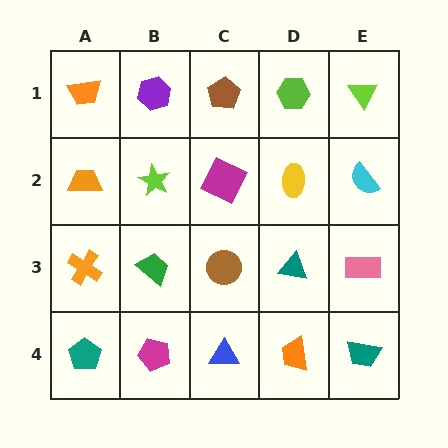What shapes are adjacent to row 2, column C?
A brown pentagon (row 1, column C), a brown circle (row 3, column C), a lime star (row 2, column B), a yellow ellipse (row 2, column D).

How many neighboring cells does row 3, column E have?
3.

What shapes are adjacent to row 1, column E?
A cyan semicircle (row 2, column E), a lime hexagon (row 1, column D).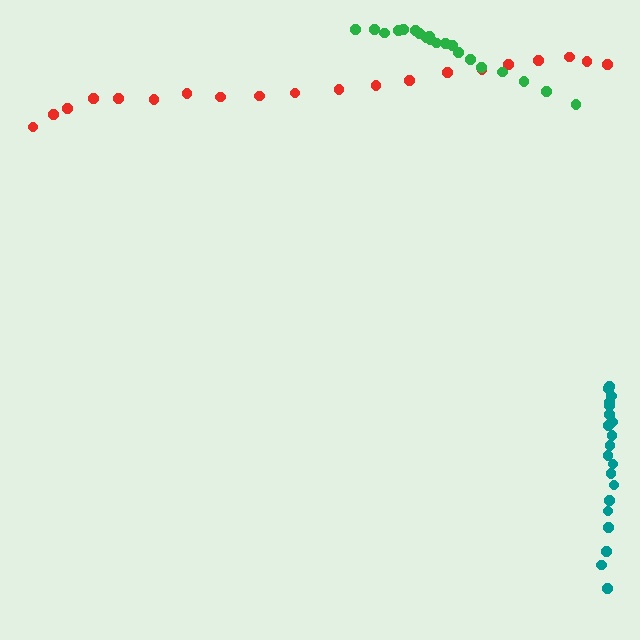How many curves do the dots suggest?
There are 3 distinct paths.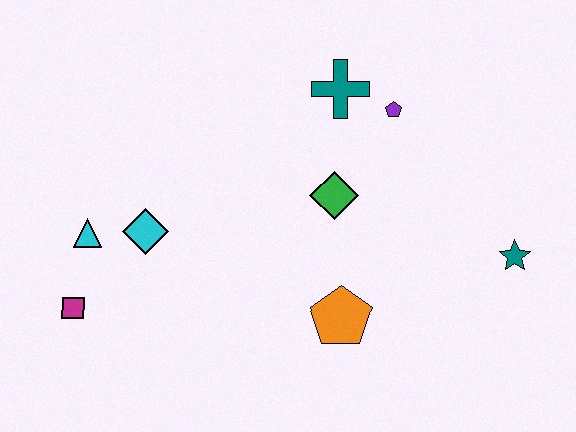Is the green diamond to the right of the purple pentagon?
No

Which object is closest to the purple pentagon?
The teal cross is closest to the purple pentagon.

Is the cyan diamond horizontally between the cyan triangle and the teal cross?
Yes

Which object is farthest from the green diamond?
The magenta square is farthest from the green diamond.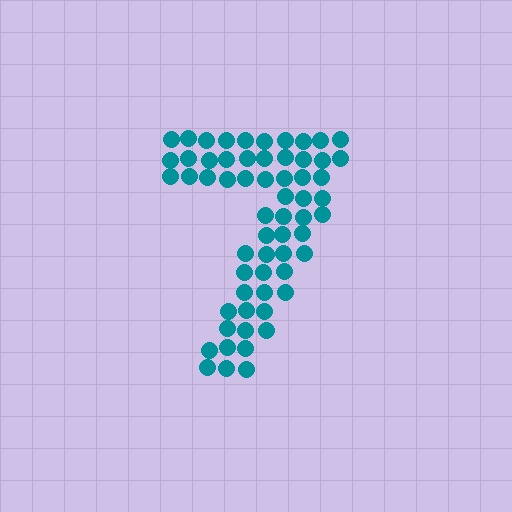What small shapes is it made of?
It is made of small circles.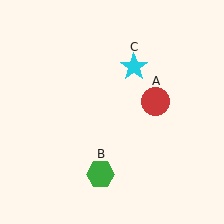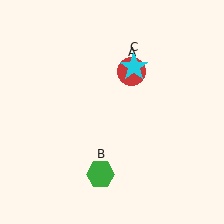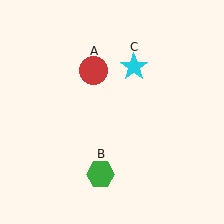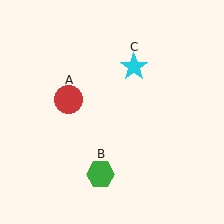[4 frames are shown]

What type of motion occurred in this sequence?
The red circle (object A) rotated counterclockwise around the center of the scene.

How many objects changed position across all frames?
1 object changed position: red circle (object A).